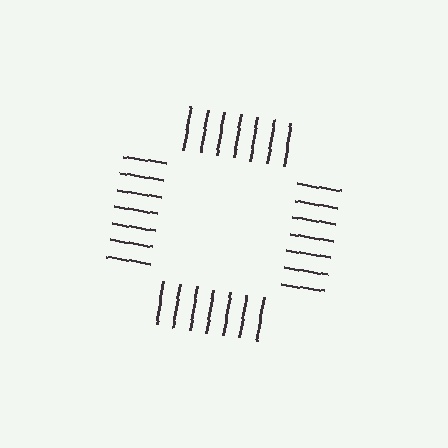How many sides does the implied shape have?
4 sides — the line-ends trace a square.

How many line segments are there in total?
28 — 7 along each of the 4 edges.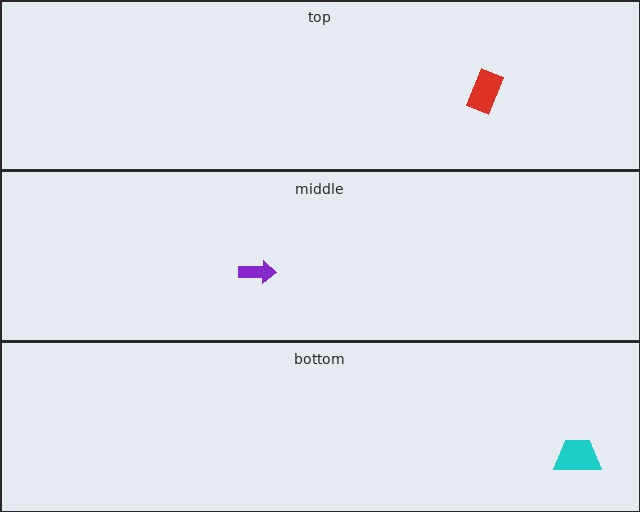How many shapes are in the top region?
1.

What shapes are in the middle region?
The purple arrow.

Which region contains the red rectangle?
The top region.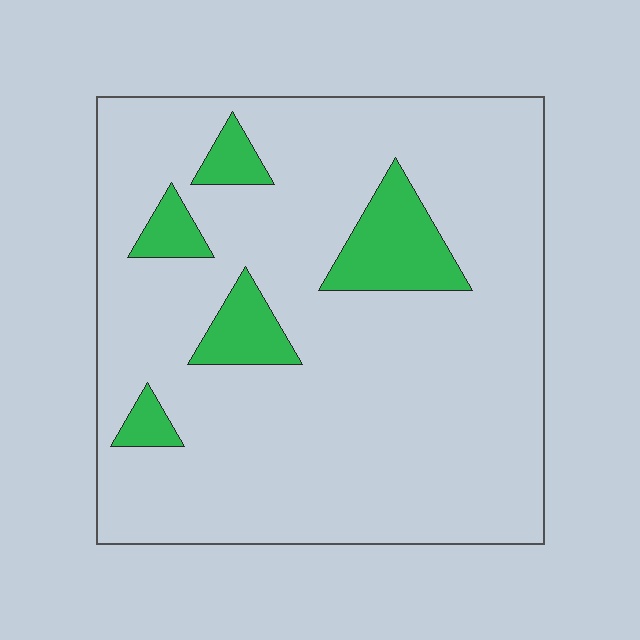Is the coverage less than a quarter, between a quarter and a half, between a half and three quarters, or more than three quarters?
Less than a quarter.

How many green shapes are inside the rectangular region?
5.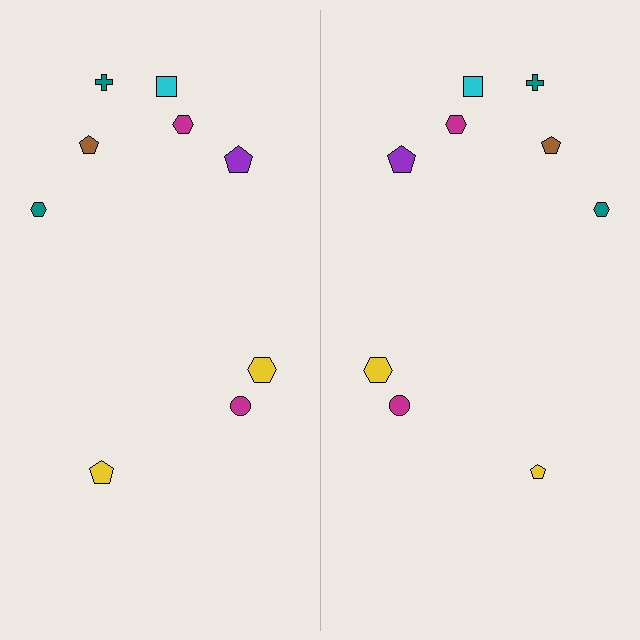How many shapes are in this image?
There are 18 shapes in this image.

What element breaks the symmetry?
The yellow pentagon on the right side has a different size than its mirror counterpart.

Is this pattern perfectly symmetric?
No, the pattern is not perfectly symmetric. The yellow pentagon on the right side has a different size than its mirror counterpart.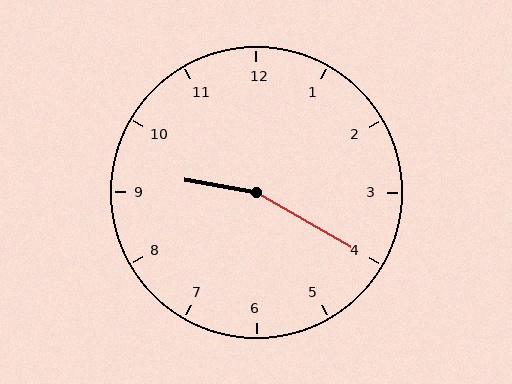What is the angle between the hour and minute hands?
Approximately 160 degrees.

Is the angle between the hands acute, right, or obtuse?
It is obtuse.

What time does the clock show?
9:20.